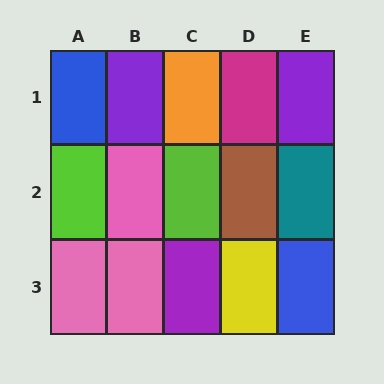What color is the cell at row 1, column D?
Magenta.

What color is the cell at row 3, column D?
Yellow.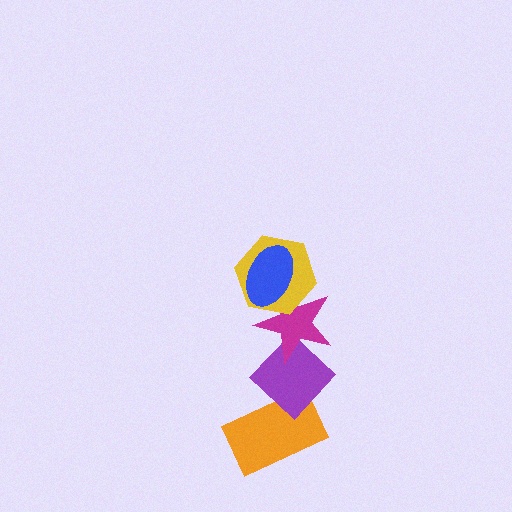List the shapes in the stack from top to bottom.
From top to bottom: the blue ellipse, the yellow hexagon, the magenta star, the purple diamond, the orange rectangle.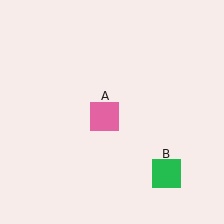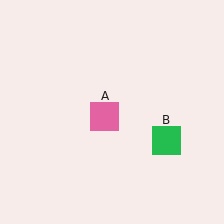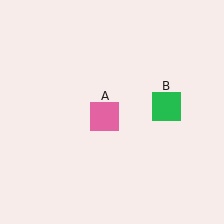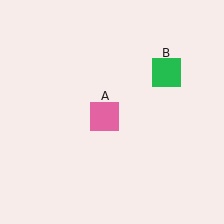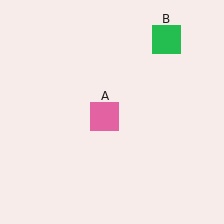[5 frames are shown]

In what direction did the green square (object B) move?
The green square (object B) moved up.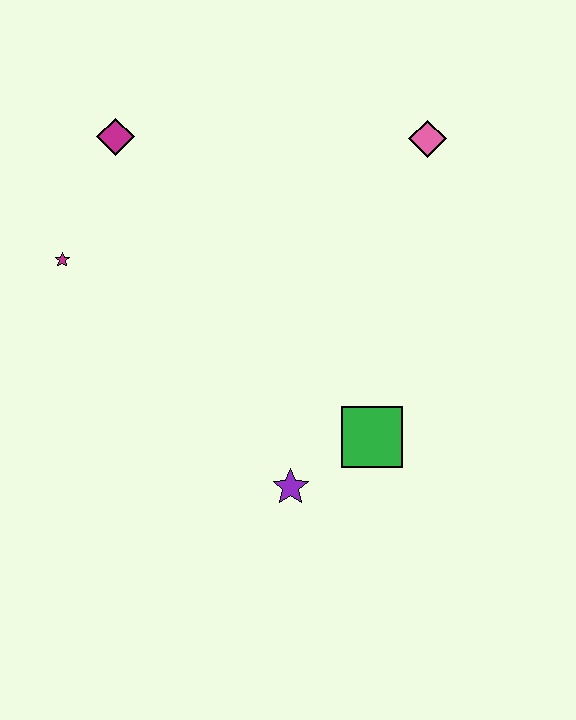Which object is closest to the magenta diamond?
The magenta star is closest to the magenta diamond.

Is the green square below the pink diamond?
Yes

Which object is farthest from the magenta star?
The pink diamond is farthest from the magenta star.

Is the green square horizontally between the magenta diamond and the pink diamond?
Yes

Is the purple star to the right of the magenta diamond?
Yes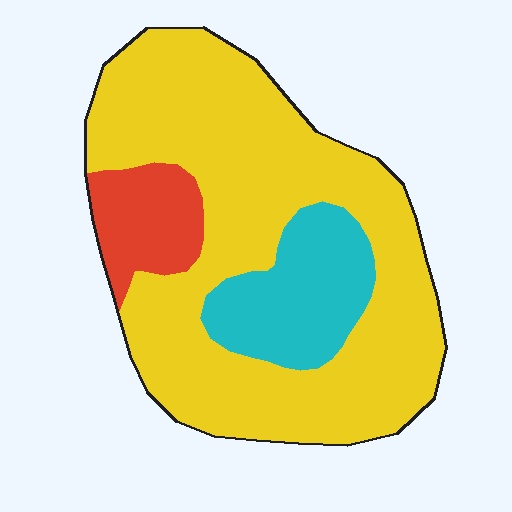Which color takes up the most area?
Yellow, at roughly 70%.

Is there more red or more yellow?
Yellow.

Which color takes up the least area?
Red, at roughly 10%.